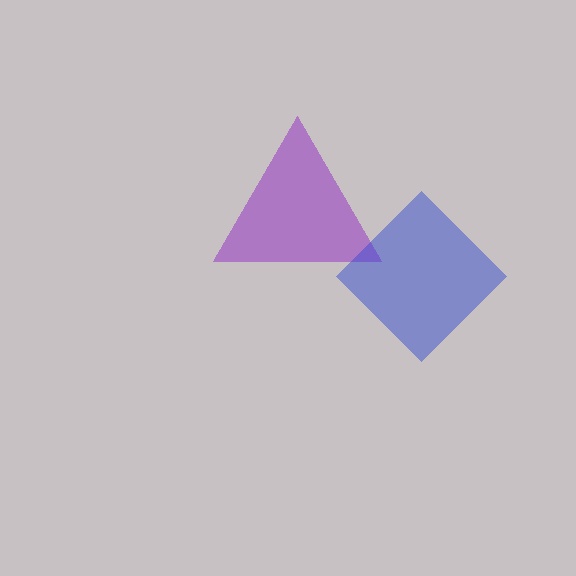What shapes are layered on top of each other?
The layered shapes are: a purple triangle, a blue diamond.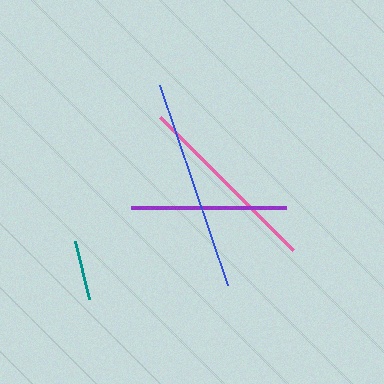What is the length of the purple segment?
The purple segment is approximately 155 pixels long.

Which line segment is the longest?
The blue line is the longest at approximately 211 pixels.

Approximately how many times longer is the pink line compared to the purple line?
The pink line is approximately 1.2 times the length of the purple line.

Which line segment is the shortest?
The teal line is the shortest at approximately 60 pixels.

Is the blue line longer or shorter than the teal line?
The blue line is longer than the teal line.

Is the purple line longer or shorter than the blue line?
The blue line is longer than the purple line.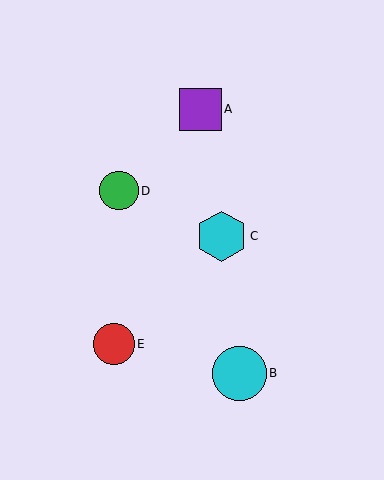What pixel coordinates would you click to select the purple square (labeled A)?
Click at (201, 109) to select the purple square A.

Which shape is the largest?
The cyan circle (labeled B) is the largest.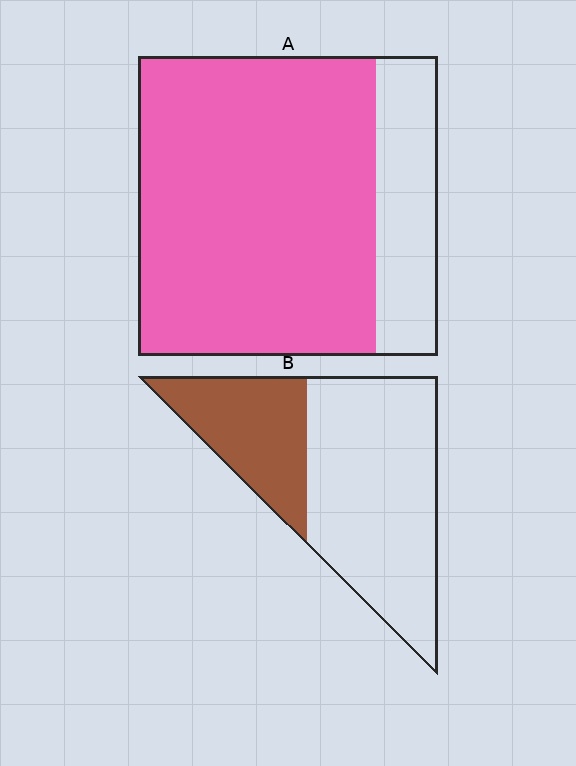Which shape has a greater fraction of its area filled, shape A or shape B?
Shape A.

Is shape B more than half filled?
No.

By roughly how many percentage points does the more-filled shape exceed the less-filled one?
By roughly 45 percentage points (A over B).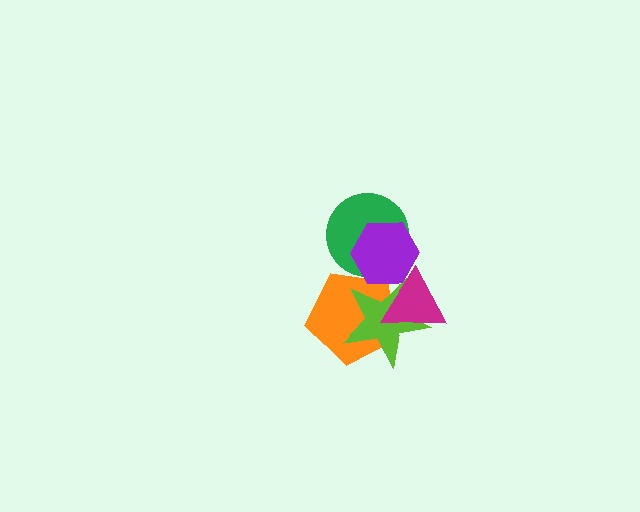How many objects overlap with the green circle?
1 object overlaps with the green circle.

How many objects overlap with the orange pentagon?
3 objects overlap with the orange pentagon.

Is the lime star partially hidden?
Yes, it is partially covered by another shape.